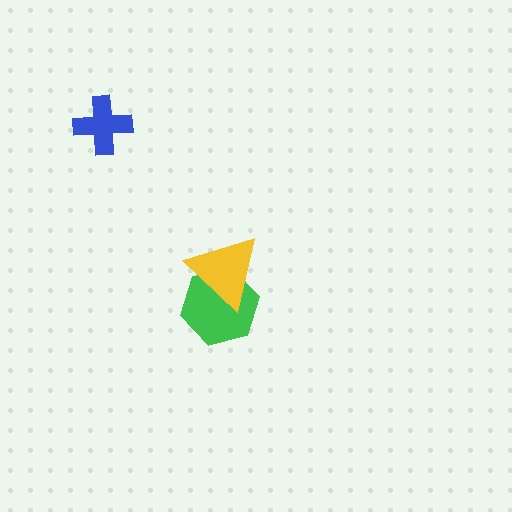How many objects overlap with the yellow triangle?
1 object overlaps with the yellow triangle.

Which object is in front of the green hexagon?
The yellow triangle is in front of the green hexagon.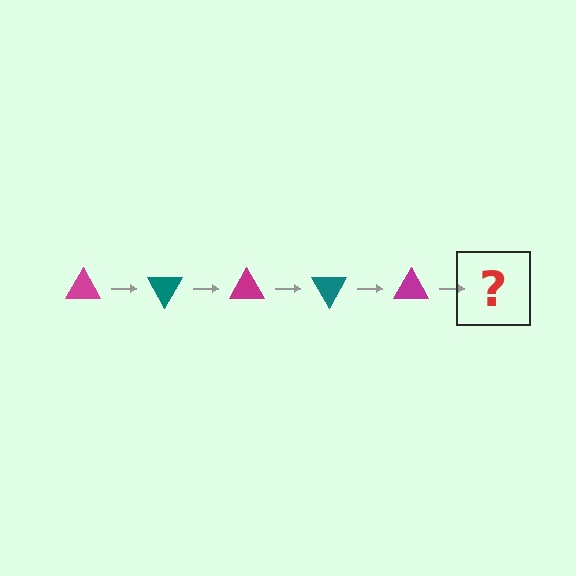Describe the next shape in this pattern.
It should be a teal triangle, rotated 300 degrees from the start.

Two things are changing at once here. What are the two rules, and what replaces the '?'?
The two rules are that it rotates 60 degrees each step and the color cycles through magenta and teal. The '?' should be a teal triangle, rotated 300 degrees from the start.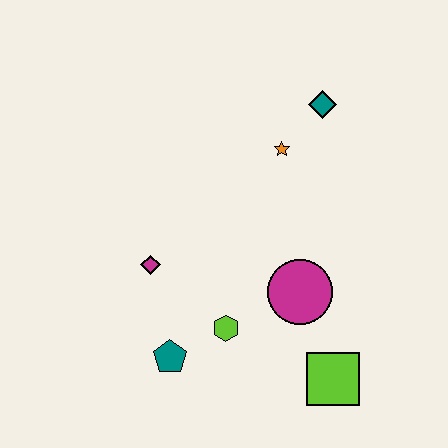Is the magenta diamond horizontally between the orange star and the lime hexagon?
No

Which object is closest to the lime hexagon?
The teal pentagon is closest to the lime hexagon.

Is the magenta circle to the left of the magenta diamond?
No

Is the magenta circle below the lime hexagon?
No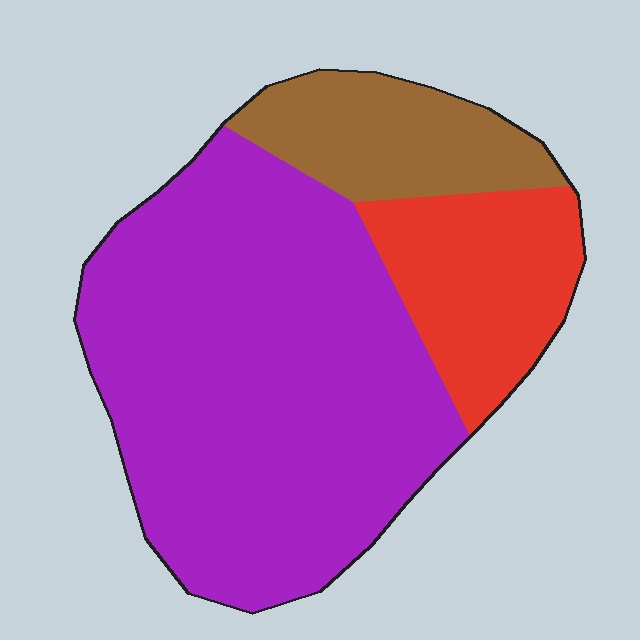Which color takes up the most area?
Purple, at roughly 65%.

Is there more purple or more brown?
Purple.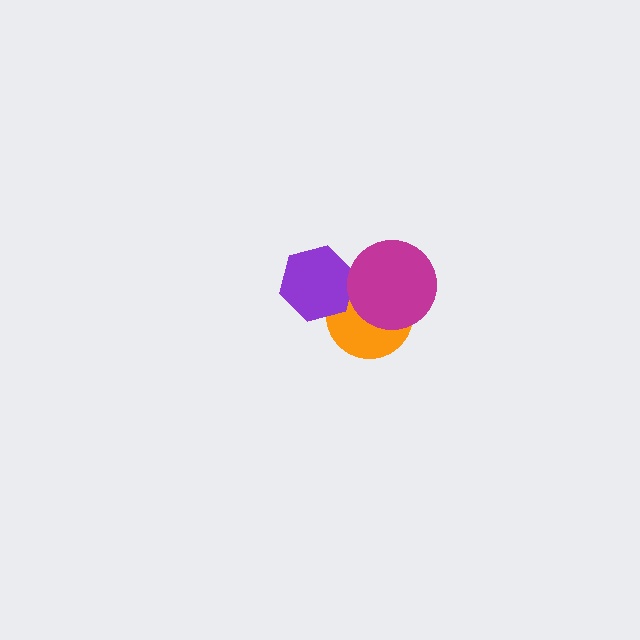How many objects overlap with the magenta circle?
2 objects overlap with the magenta circle.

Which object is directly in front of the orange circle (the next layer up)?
The purple hexagon is directly in front of the orange circle.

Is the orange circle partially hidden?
Yes, it is partially covered by another shape.